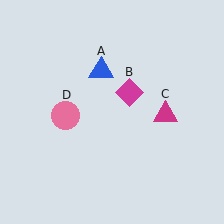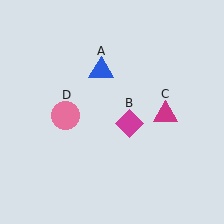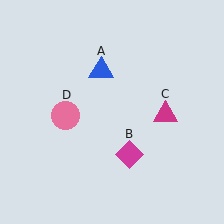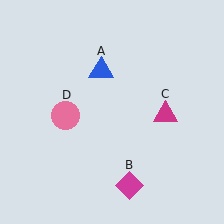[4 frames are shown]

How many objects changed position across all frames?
1 object changed position: magenta diamond (object B).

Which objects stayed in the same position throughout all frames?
Blue triangle (object A) and magenta triangle (object C) and pink circle (object D) remained stationary.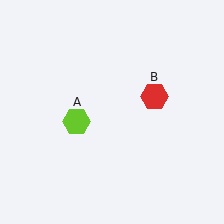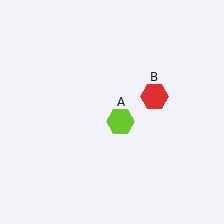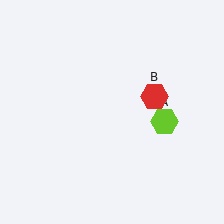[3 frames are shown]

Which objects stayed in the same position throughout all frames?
Red hexagon (object B) remained stationary.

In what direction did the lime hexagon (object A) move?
The lime hexagon (object A) moved right.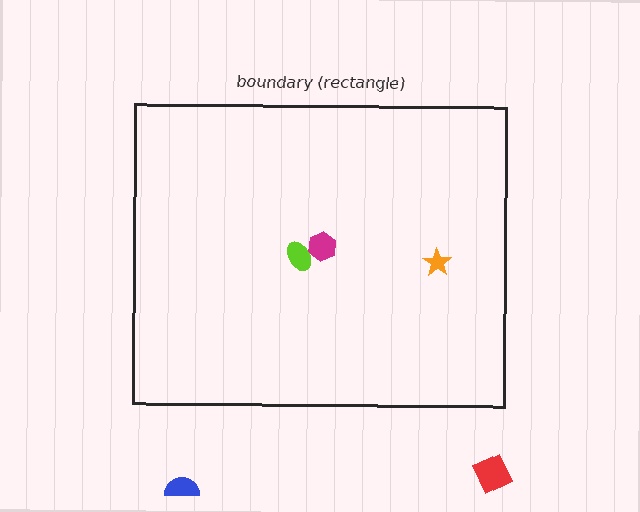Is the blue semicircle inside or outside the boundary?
Outside.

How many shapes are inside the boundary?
3 inside, 2 outside.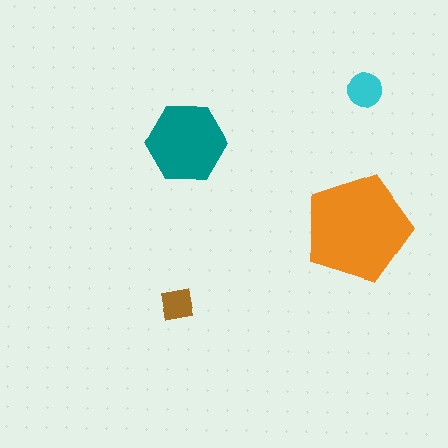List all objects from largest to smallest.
The orange pentagon, the teal hexagon, the cyan circle, the brown square.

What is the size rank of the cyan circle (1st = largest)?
3rd.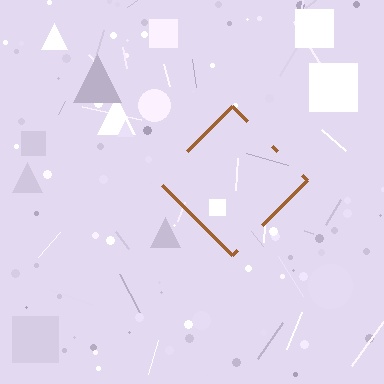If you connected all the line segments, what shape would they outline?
They would outline a diamond.